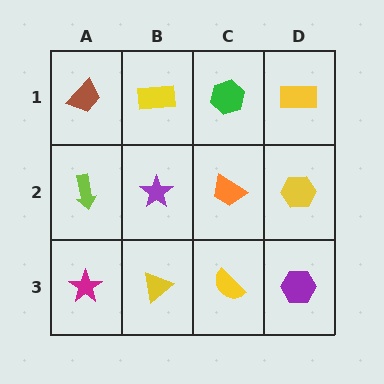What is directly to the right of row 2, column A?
A purple star.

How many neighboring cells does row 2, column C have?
4.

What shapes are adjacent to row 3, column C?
An orange trapezoid (row 2, column C), a yellow triangle (row 3, column B), a purple hexagon (row 3, column D).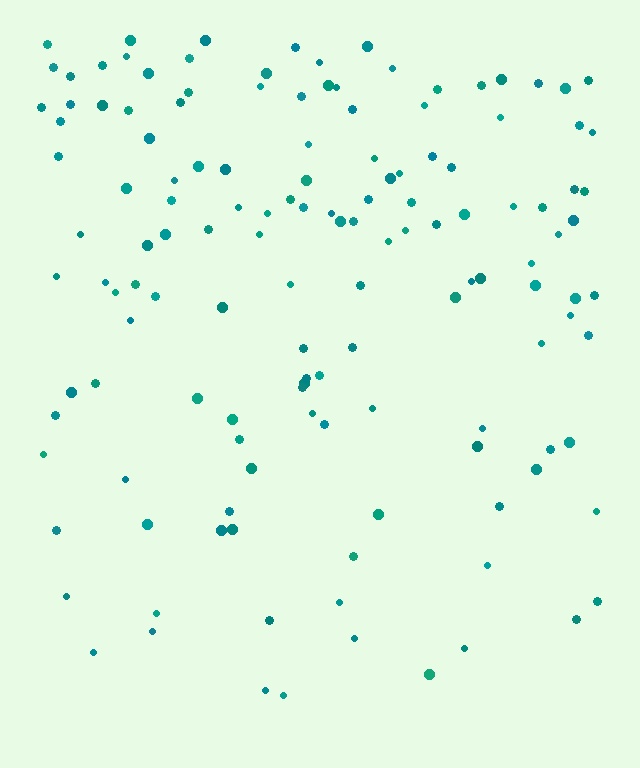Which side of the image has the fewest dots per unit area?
The bottom.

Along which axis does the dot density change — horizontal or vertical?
Vertical.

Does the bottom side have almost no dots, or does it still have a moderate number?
Still a moderate number, just noticeably fewer than the top.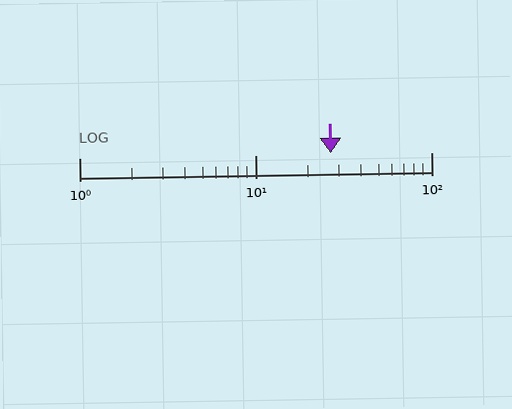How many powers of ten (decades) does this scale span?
The scale spans 2 decades, from 1 to 100.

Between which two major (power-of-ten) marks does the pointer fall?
The pointer is between 10 and 100.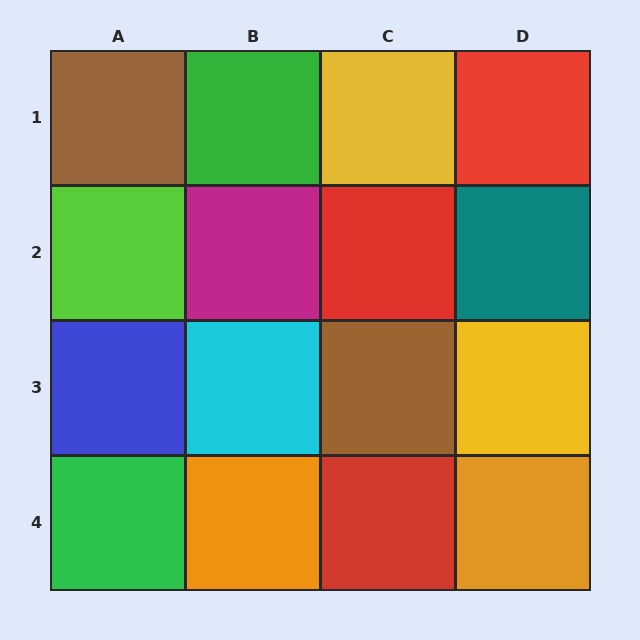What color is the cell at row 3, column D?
Yellow.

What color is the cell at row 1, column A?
Brown.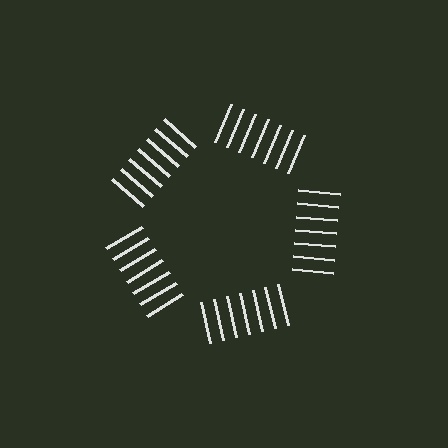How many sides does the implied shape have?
5 sides — the line-ends trace a pentagon.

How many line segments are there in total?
35 — 7 along each of the 5 edges.